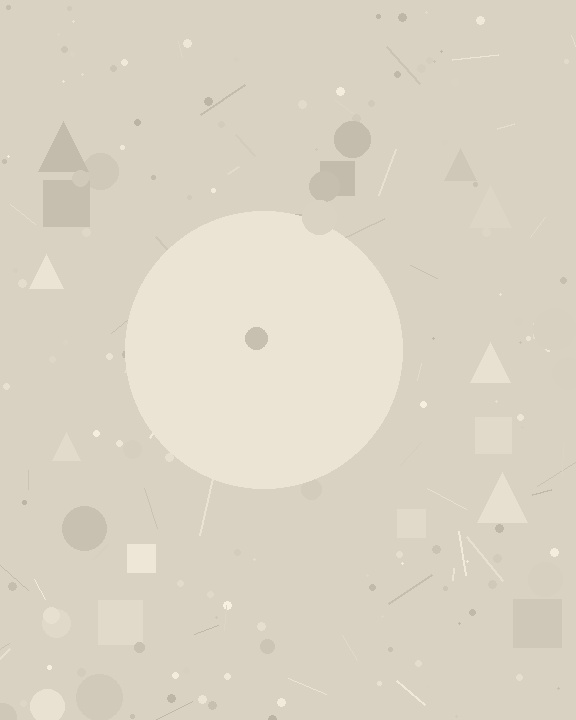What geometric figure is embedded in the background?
A circle is embedded in the background.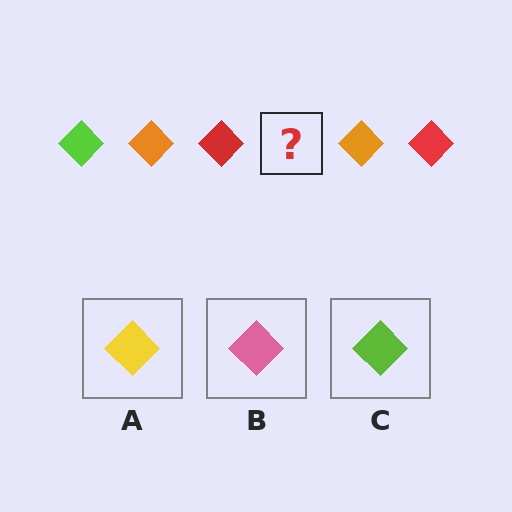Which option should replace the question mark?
Option C.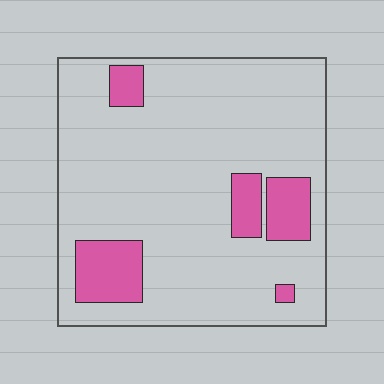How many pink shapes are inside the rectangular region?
5.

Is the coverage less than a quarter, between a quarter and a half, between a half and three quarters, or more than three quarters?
Less than a quarter.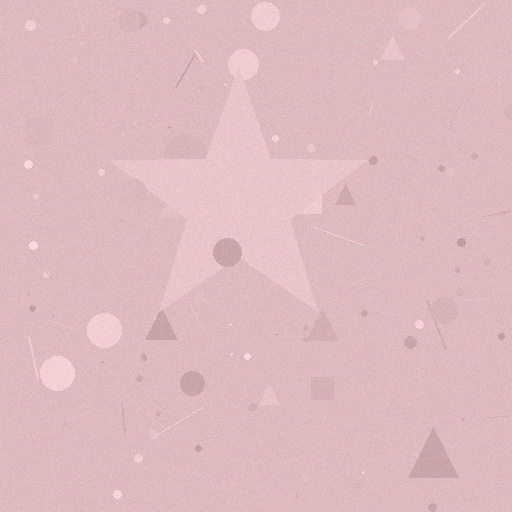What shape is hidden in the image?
A star is hidden in the image.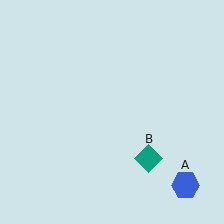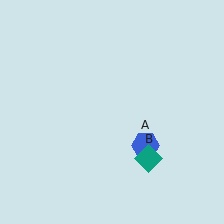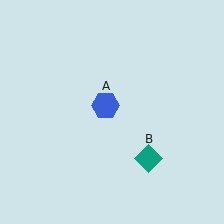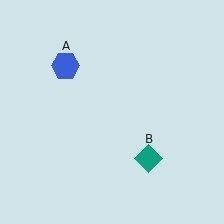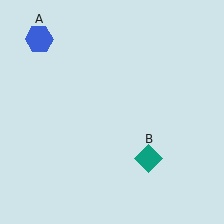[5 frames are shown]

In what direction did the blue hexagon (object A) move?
The blue hexagon (object A) moved up and to the left.